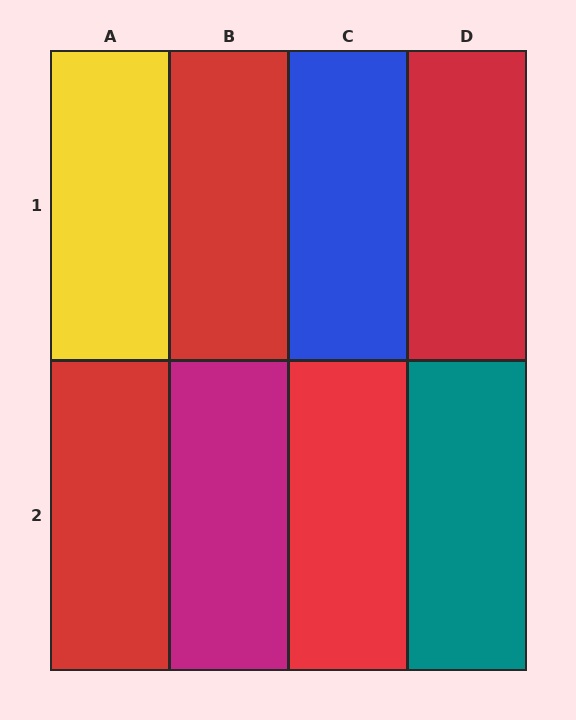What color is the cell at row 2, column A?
Red.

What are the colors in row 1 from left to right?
Yellow, red, blue, red.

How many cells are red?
4 cells are red.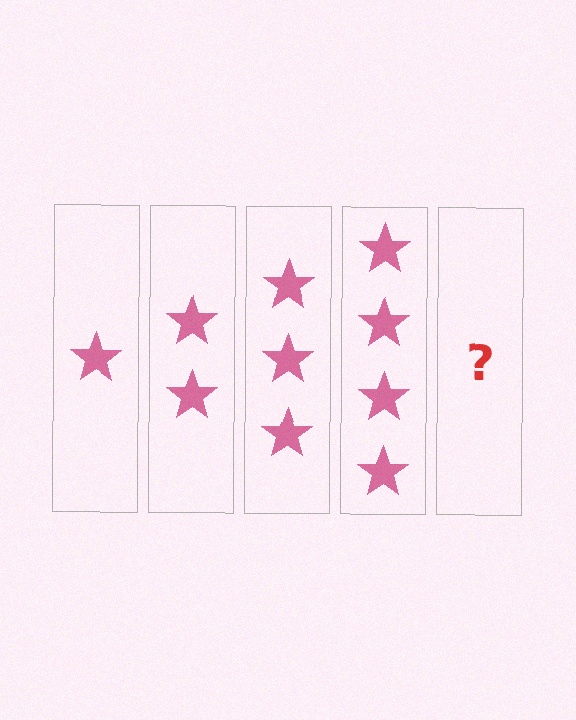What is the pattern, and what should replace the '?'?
The pattern is that each step adds one more star. The '?' should be 5 stars.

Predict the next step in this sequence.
The next step is 5 stars.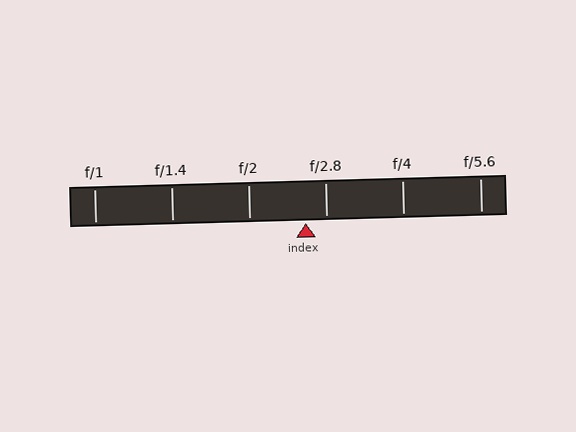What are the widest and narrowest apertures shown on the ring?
The widest aperture shown is f/1 and the narrowest is f/5.6.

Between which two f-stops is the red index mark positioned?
The index mark is between f/2 and f/2.8.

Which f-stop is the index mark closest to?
The index mark is closest to f/2.8.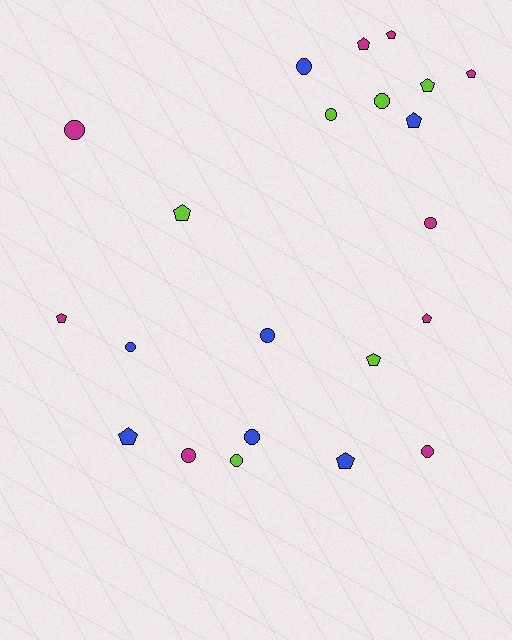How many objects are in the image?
There are 22 objects.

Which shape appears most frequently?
Circle, with 11 objects.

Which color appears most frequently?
Magenta, with 9 objects.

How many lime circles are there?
There are 3 lime circles.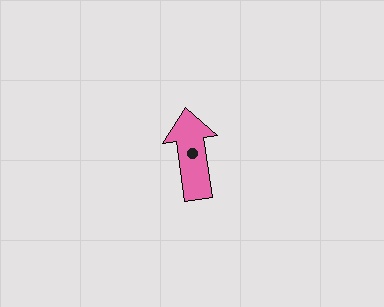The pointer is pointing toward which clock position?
Roughly 12 o'clock.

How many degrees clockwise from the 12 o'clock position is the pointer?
Approximately 352 degrees.